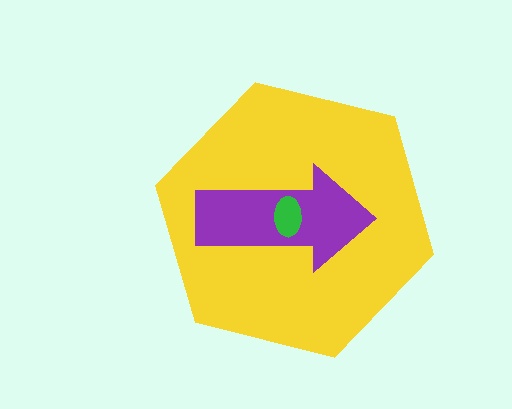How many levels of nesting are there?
3.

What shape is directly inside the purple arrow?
The green ellipse.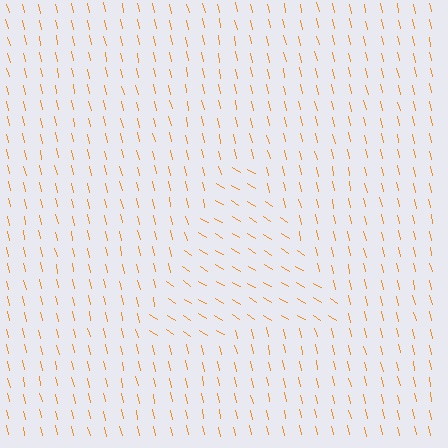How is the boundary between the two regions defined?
The boundary is defined purely by a change in line orientation (approximately 45 degrees difference). All lines are the same color and thickness.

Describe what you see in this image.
The image is filled with small orange line segments. A triangle region in the image has lines oriented differently from the surrounding lines, creating a visible texture boundary.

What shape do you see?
I see a triangle.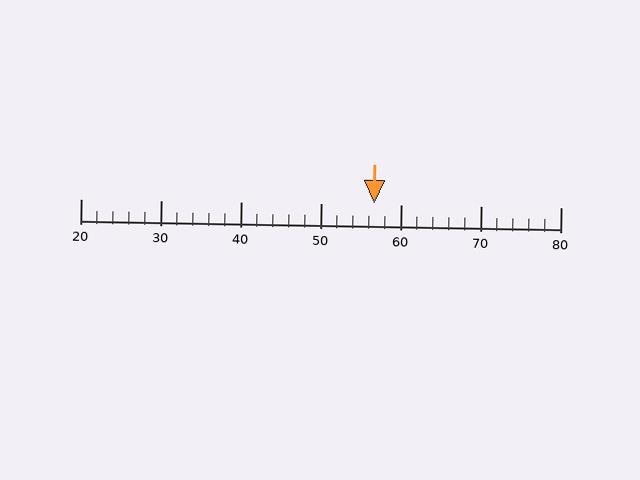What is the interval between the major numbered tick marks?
The major tick marks are spaced 10 units apart.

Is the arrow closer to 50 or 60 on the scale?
The arrow is closer to 60.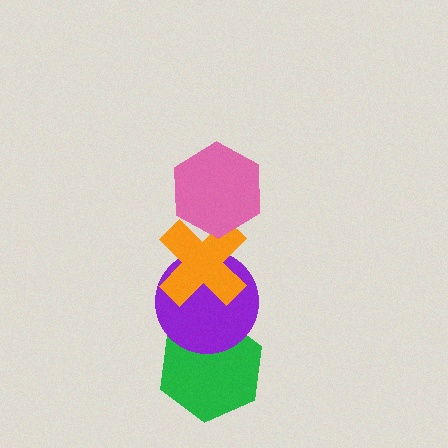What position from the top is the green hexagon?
The green hexagon is 4th from the top.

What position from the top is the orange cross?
The orange cross is 2nd from the top.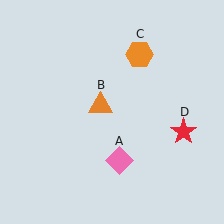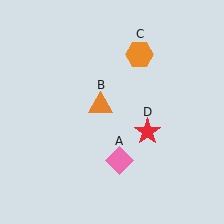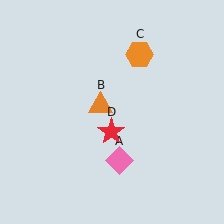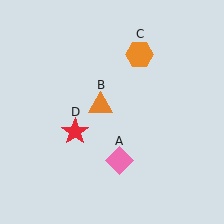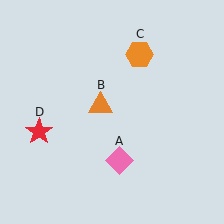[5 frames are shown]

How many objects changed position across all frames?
1 object changed position: red star (object D).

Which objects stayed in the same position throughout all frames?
Pink diamond (object A) and orange triangle (object B) and orange hexagon (object C) remained stationary.